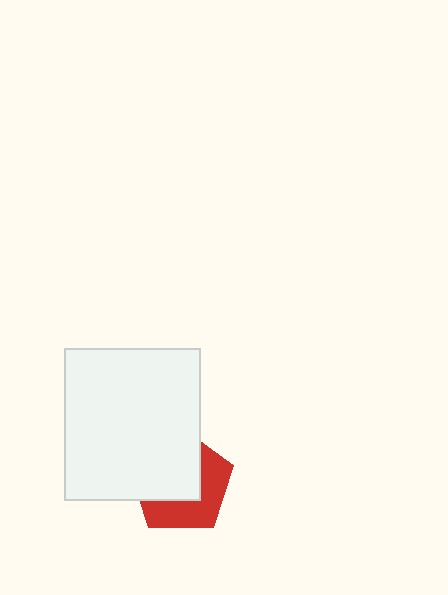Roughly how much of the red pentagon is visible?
A small part of it is visible (roughly 45%).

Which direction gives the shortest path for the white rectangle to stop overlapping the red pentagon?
Moving toward the upper-left gives the shortest separation.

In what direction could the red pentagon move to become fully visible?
The red pentagon could move toward the lower-right. That would shift it out from behind the white rectangle entirely.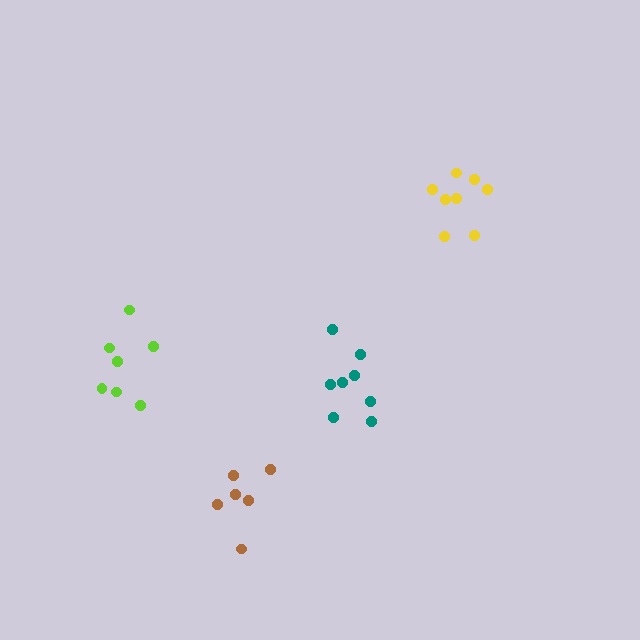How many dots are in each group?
Group 1: 8 dots, Group 2: 8 dots, Group 3: 7 dots, Group 4: 6 dots (29 total).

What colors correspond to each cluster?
The clusters are colored: teal, yellow, lime, brown.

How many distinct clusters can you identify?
There are 4 distinct clusters.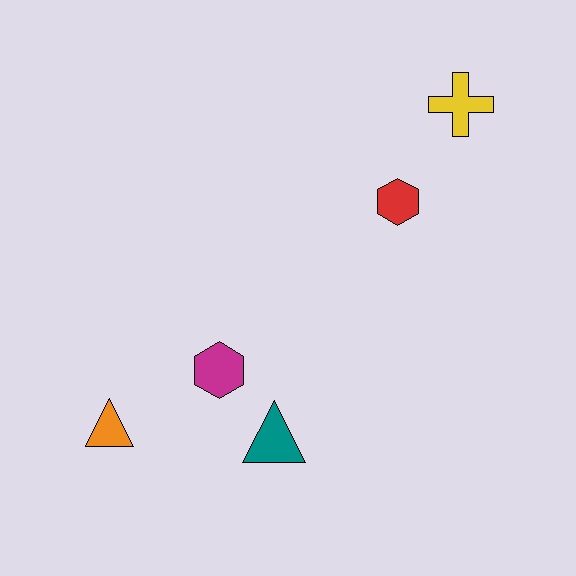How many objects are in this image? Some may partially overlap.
There are 5 objects.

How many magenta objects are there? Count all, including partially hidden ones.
There is 1 magenta object.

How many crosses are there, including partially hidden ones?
There is 1 cross.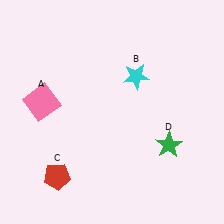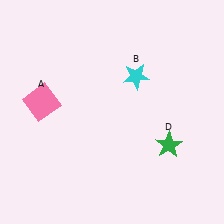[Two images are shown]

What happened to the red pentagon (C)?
The red pentagon (C) was removed in Image 2. It was in the bottom-left area of Image 1.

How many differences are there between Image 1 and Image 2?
There is 1 difference between the two images.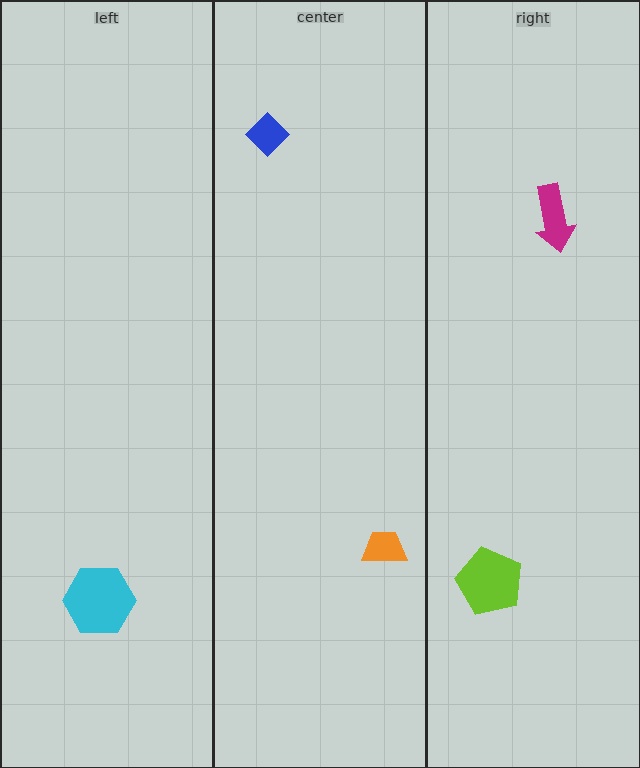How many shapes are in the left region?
1.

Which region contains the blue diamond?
The center region.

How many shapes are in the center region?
2.